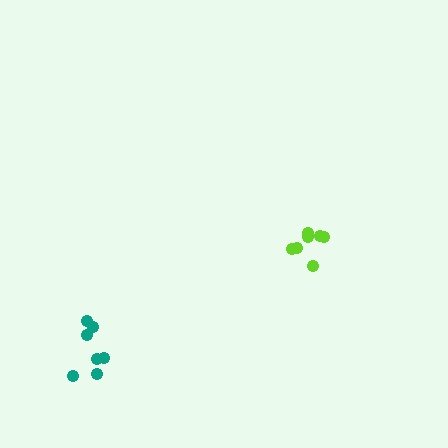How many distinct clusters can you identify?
There are 2 distinct clusters.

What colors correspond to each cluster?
The clusters are colored: lime, teal.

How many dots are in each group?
Group 1: 7 dots, Group 2: 7 dots (14 total).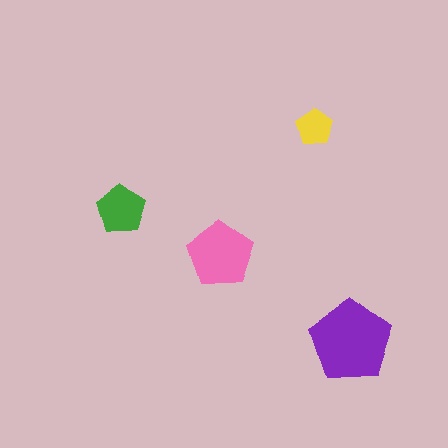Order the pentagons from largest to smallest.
the purple one, the pink one, the green one, the yellow one.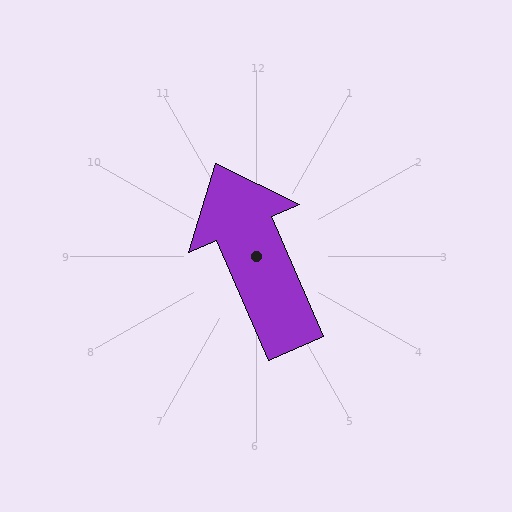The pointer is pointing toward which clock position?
Roughly 11 o'clock.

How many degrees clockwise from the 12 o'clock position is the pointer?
Approximately 336 degrees.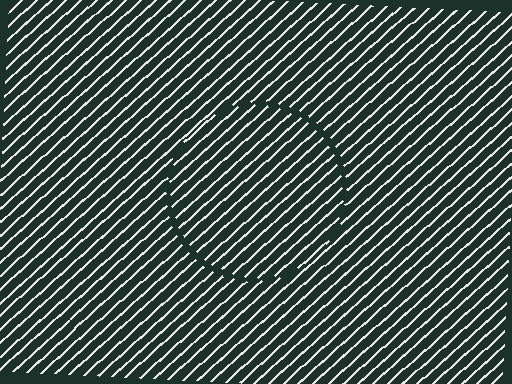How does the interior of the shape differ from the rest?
The interior of the shape contains the same grating, shifted by half a period — the contour is defined by the phase discontinuity where line-ends from the inner and outer gratings abut.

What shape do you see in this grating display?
An illusory circle. The interior of the shape contains the same grating, shifted by half a period — the contour is defined by the phase discontinuity where line-ends from the inner and outer gratings abut.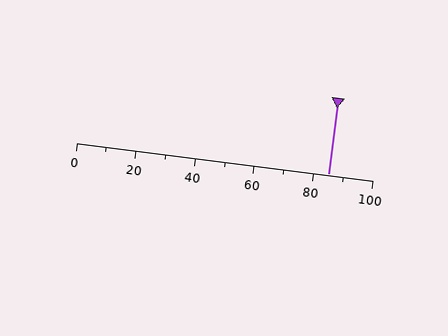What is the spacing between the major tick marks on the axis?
The major ticks are spaced 20 apart.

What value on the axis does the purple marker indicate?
The marker indicates approximately 85.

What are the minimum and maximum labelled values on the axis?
The axis runs from 0 to 100.